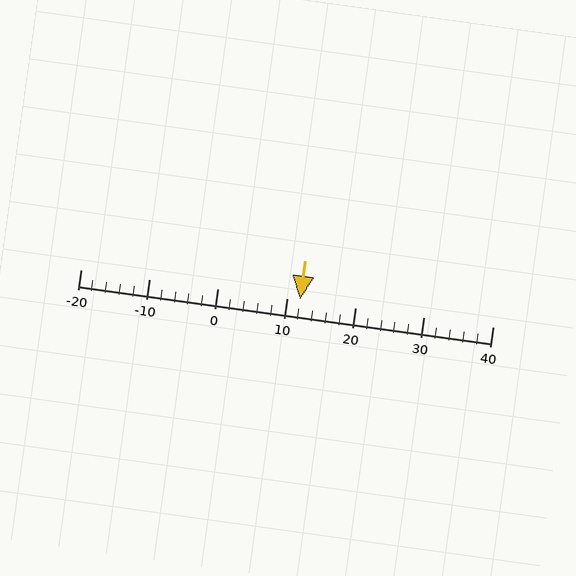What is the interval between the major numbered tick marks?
The major tick marks are spaced 10 units apart.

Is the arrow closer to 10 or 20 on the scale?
The arrow is closer to 10.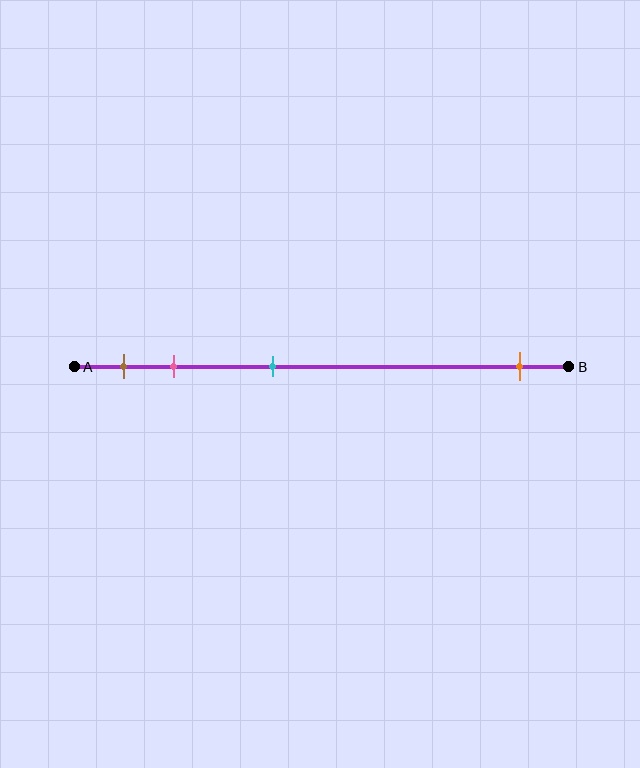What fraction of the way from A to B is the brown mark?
The brown mark is approximately 10% (0.1) of the way from A to B.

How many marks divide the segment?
There are 4 marks dividing the segment.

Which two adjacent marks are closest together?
The brown and pink marks are the closest adjacent pair.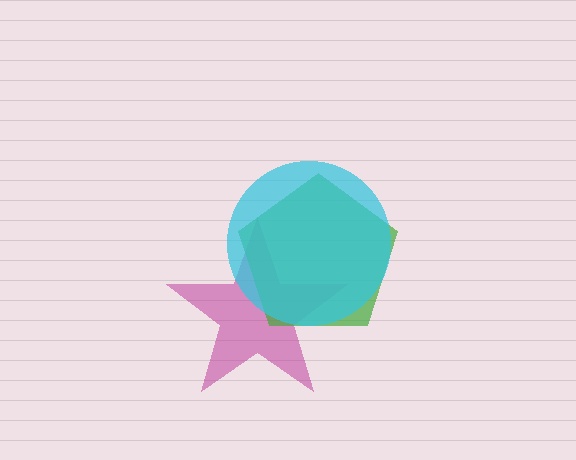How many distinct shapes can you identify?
There are 3 distinct shapes: a magenta star, a green pentagon, a cyan circle.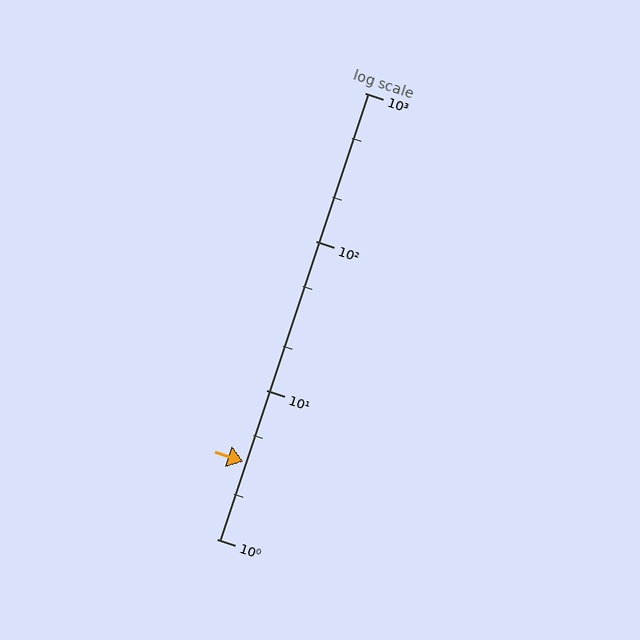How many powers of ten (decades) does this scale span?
The scale spans 3 decades, from 1 to 1000.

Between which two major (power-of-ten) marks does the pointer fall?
The pointer is between 1 and 10.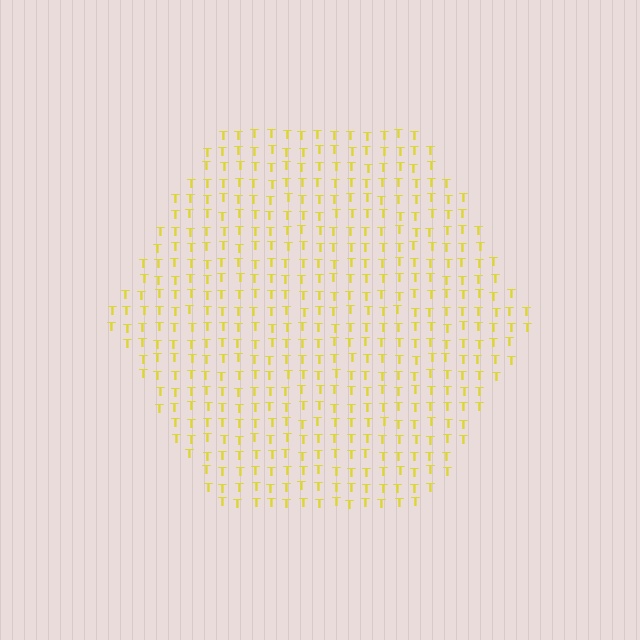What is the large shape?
The large shape is a hexagon.